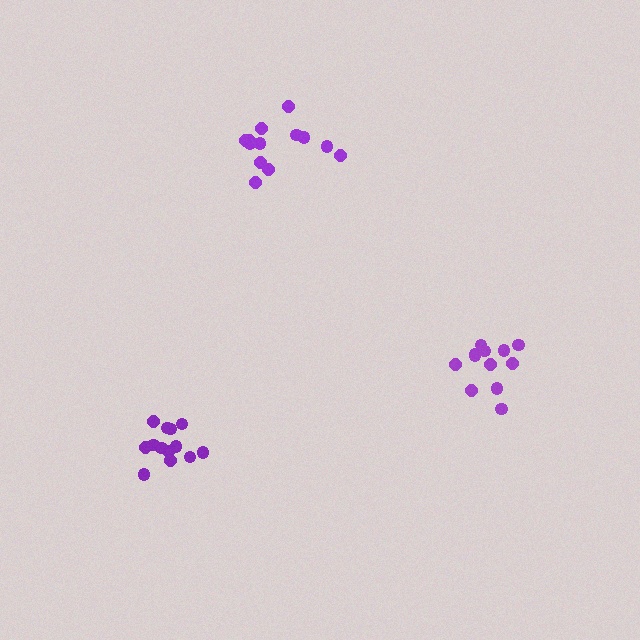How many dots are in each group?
Group 1: 12 dots, Group 2: 13 dots, Group 3: 13 dots (38 total).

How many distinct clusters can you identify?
There are 3 distinct clusters.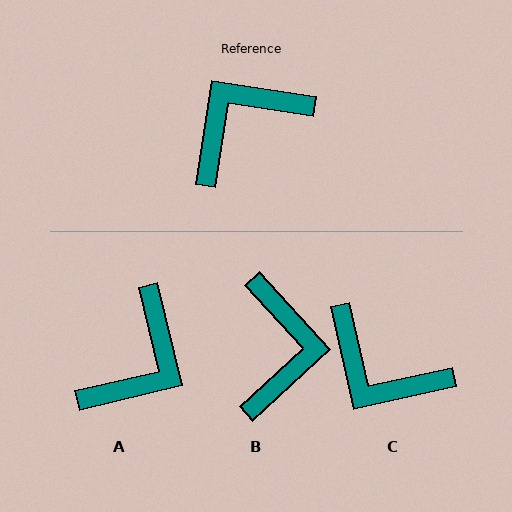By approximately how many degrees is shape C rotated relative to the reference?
Approximately 111 degrees counter-clockwise.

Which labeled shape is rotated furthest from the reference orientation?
A, about 158 degrees away.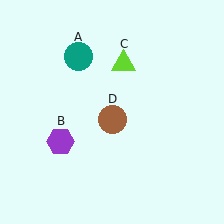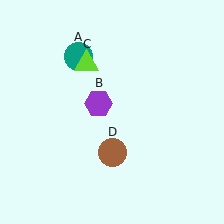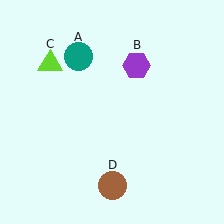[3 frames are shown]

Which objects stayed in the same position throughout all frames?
Teal circle (object A) remained stationary.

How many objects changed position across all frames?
3 objects changed position: purple hexagon (object B), lime triangle (object C), brown circle (object D).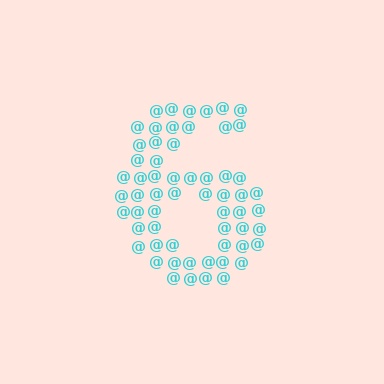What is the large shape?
The large shape is the digit 6.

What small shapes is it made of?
It is made of small at signs.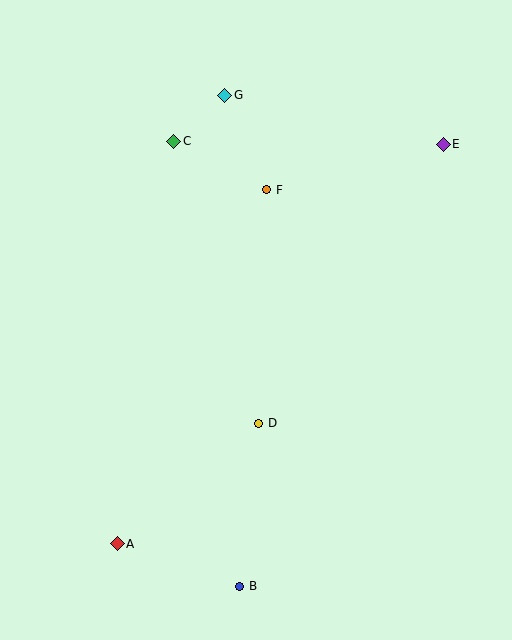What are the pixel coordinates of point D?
Point D is at (259, 423).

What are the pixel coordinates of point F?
Point F is at (267, 190).